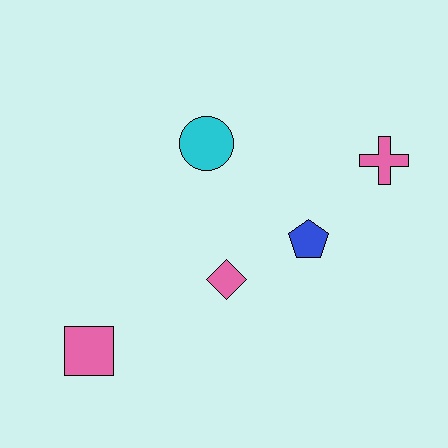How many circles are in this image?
There is 1 circle.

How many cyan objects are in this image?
There is 1 cyan object.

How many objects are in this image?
There are 5 objects.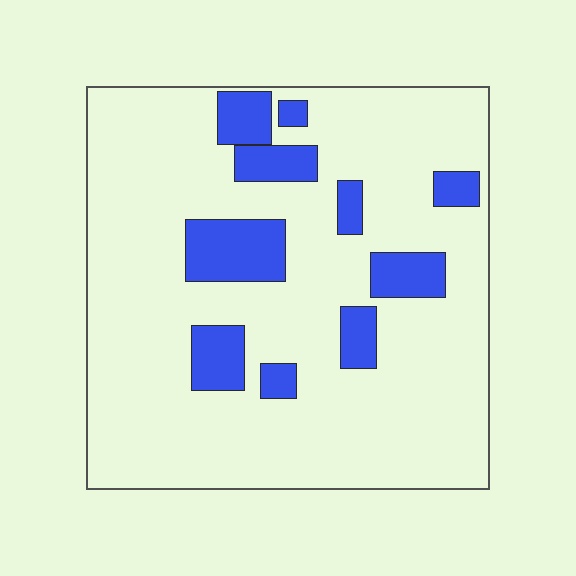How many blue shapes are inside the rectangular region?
10.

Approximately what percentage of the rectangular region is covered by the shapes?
Approximately 15%.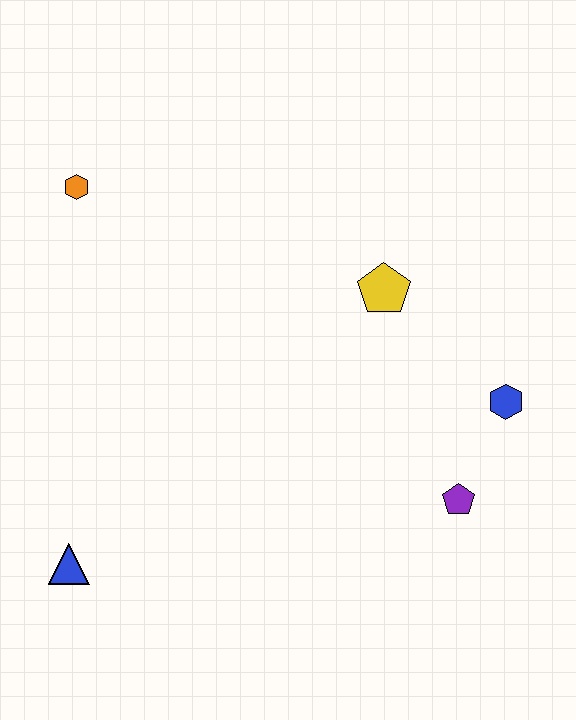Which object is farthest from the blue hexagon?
The orange hexagon is farthest from the blue hexagon.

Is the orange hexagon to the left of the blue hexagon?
Yes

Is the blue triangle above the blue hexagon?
No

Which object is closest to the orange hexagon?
The yellow pentagon is closest to the orange hexagon.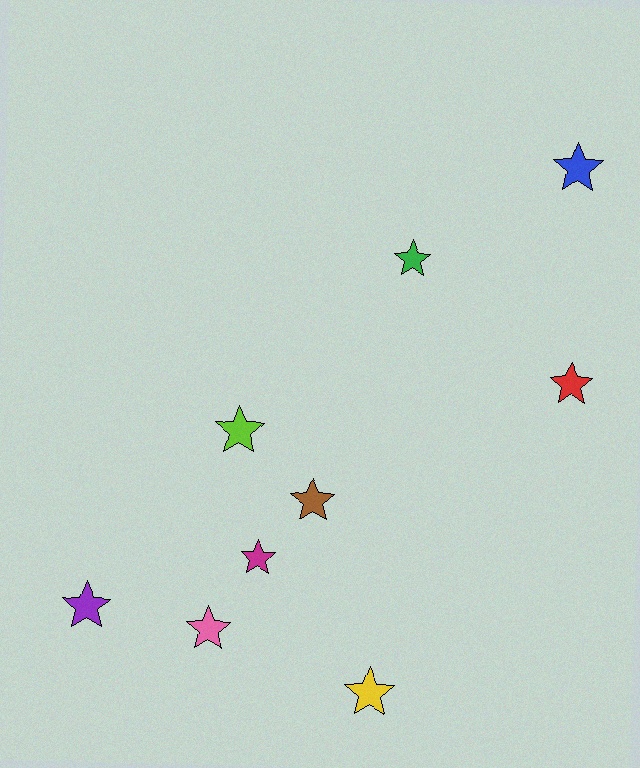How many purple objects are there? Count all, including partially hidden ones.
There is 1 purple object.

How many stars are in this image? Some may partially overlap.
There are 9 stars.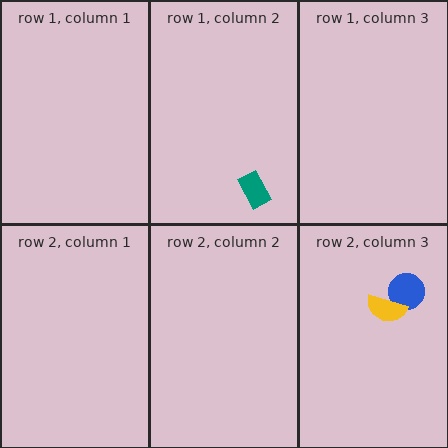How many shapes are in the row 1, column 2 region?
1.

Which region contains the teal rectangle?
The row 1, column 2 region.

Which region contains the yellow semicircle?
The row 2, column 3 region.